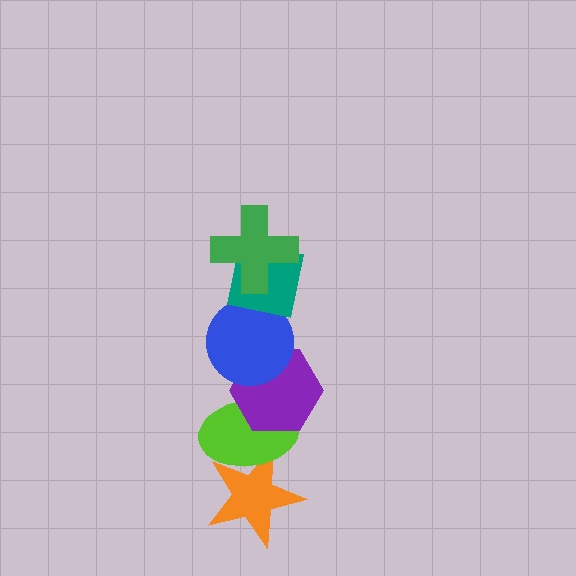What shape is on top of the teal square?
The green cross is on top of the teal square.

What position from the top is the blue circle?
The blue circle is 3rd from the top.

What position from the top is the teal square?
The teal square is 2nd from the top.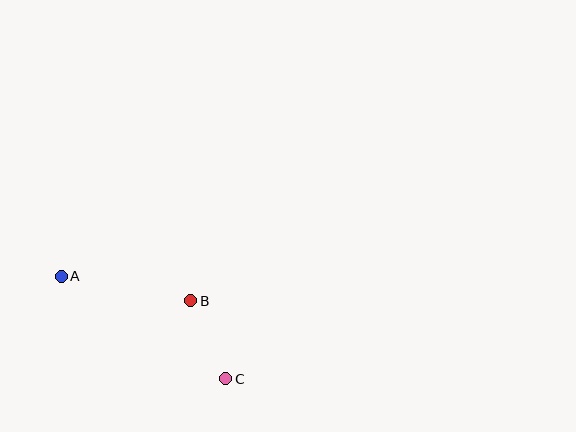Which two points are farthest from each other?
Points A and C are farthest from each other.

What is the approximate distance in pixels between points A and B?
The distance between A and B is approximately 131 pixels.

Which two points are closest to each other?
Points B and C are closest to each other.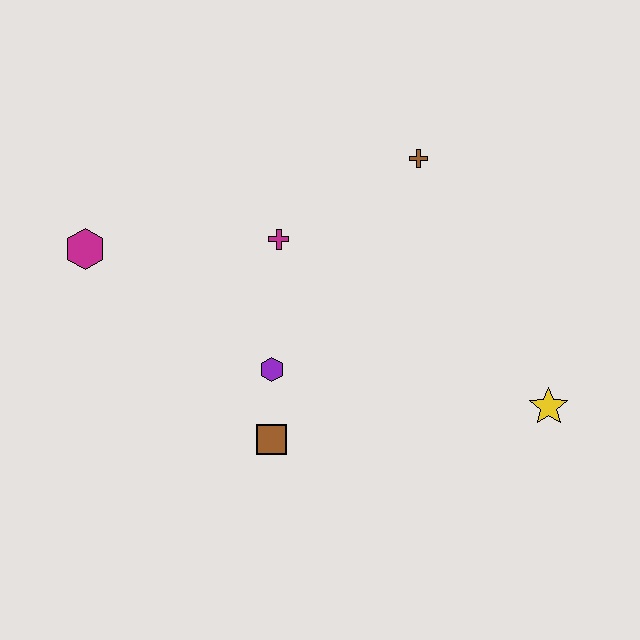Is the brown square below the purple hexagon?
Yes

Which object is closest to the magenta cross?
The purple hexagon is closest to the magenta cross.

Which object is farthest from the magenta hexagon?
The yellow star is farthest from the magenta hexagon.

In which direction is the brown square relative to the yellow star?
The brown square is to the left of the yellow star.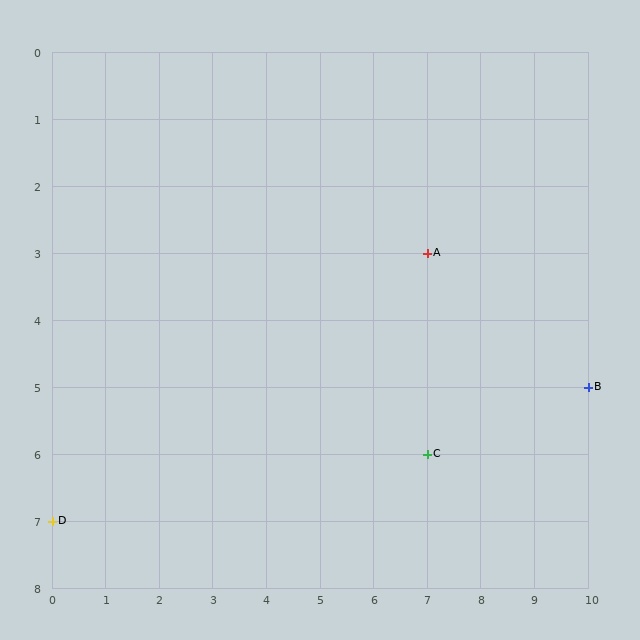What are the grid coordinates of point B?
Point B is at grid coordinates (10, 5).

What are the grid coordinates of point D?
Point D is at grid coordinates (0, 7).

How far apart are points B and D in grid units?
Points B and D are 10 columns and 2 rows apart (about 10.2 grid units diagonally).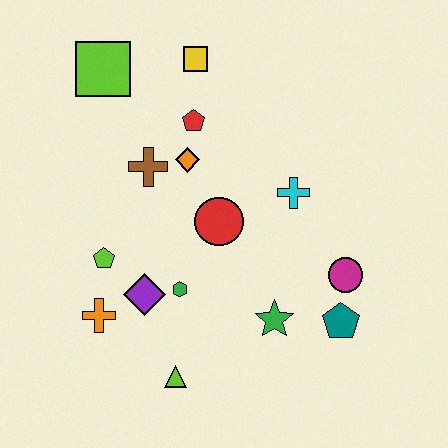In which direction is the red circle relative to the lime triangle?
The red circle is above the lime triangle.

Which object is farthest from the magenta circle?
The lime square is farthest from the magenta circle.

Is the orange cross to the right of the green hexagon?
No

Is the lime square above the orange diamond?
Yes